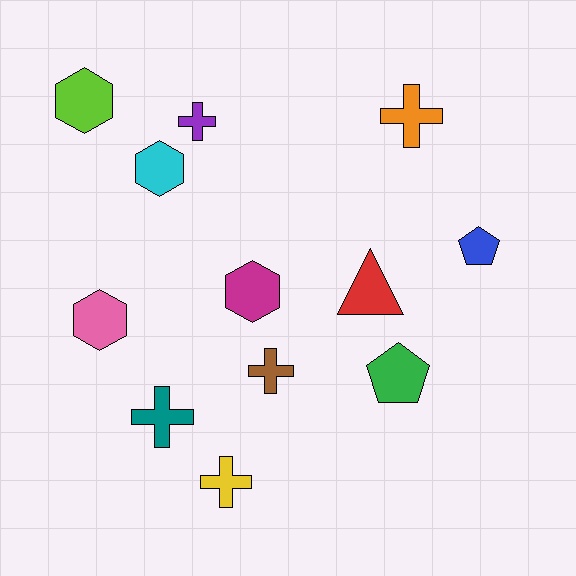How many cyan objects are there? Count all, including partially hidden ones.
There is 1 cyan object.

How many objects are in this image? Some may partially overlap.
There are 12 objects.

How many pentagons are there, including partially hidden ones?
There are 2 pentagons.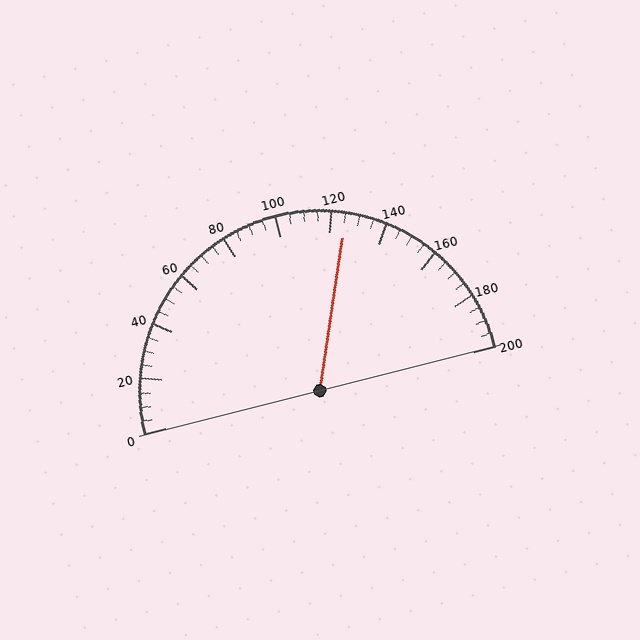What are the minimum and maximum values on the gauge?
The gauge ranges from 0 to 200.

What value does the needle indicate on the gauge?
The needle indicates approximately 125.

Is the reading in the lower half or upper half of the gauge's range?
The reading is in the upper half of the range (0 to 200).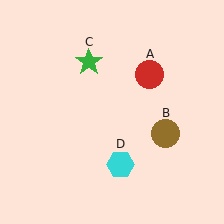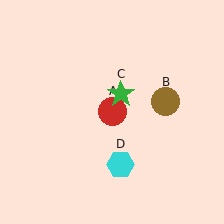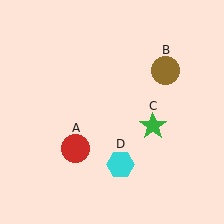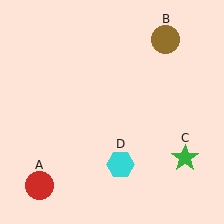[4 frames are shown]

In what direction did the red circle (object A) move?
The red circle (object A) moved down and to the left.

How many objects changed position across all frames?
3 objects changed position: red circle (object A), brown circle (object B), green star (object C).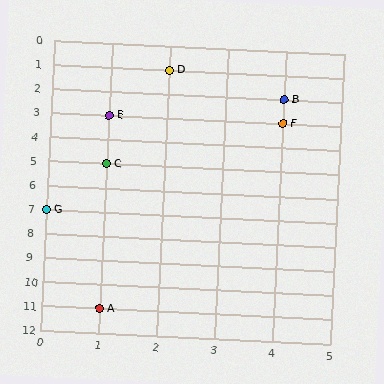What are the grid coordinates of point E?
Point E is at grid coordinates (1, 3).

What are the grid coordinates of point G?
Point G is at grid coordinates (0, 7).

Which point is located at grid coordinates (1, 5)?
Point C is at (1, 5).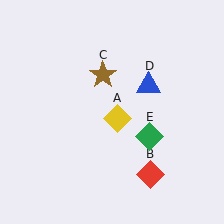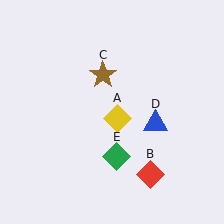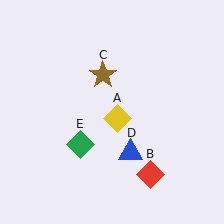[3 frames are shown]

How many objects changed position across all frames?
2 objects changed position: blue triangle (object D), green diamond (object E).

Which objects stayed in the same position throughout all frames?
Yellow diamond (object A) and red diamond (object B) and brown star (object C) remained stationary.